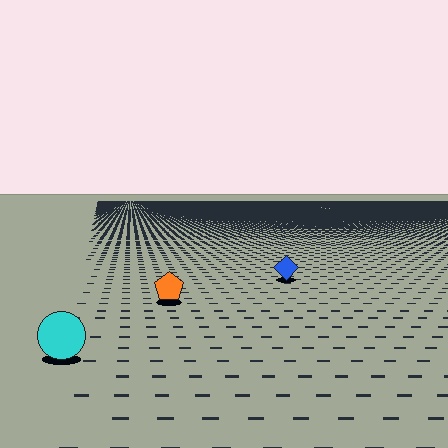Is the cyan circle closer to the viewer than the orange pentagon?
Yes. The cyan circle is closer — you can tell from the texture gradient: the ground texture is coarser near it.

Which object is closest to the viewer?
The cyan circle is closest. The texture marks near it are larger and more spread out.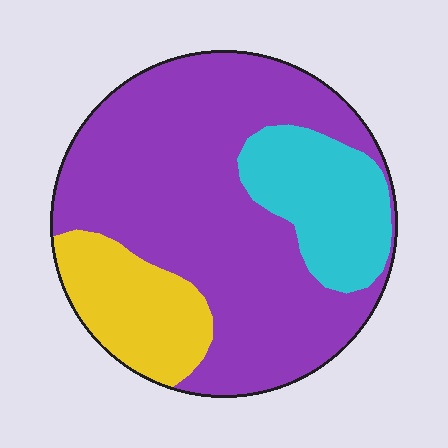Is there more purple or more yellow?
Purple.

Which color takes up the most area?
Purple, at roughly 65%.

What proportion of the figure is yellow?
Yellow takes up less than a sixth of the figure.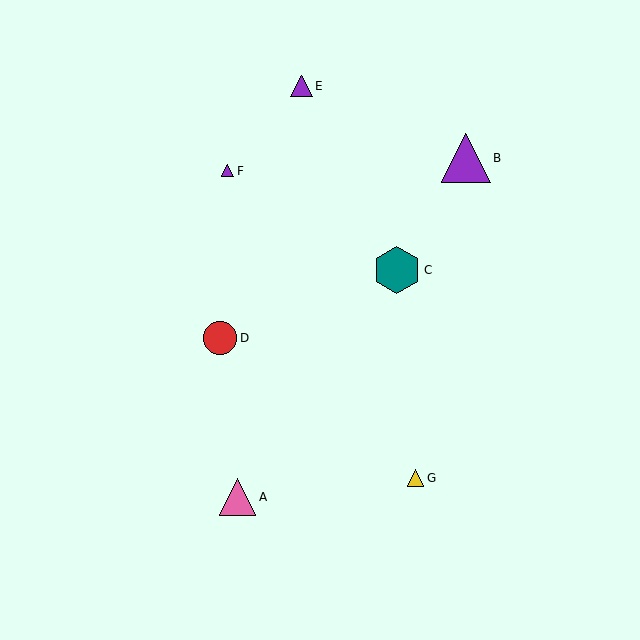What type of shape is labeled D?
Shape D is a red circle.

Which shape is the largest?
The purple triangle (labeled B) is the largest.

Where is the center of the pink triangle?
The center of the pink triangle is at (238, 497).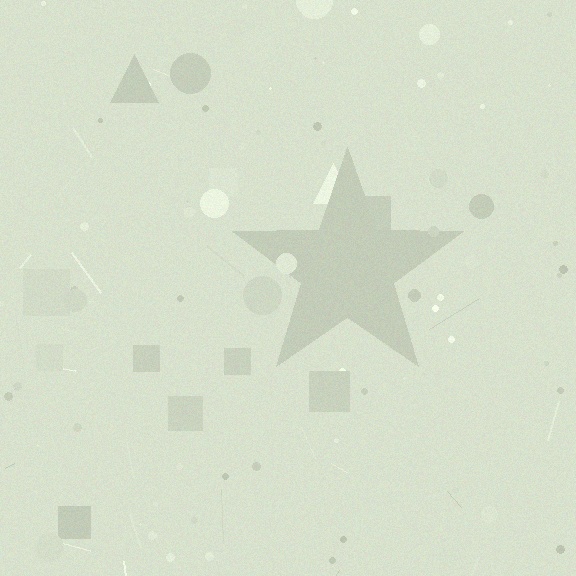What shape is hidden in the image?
A star is hidden in the image.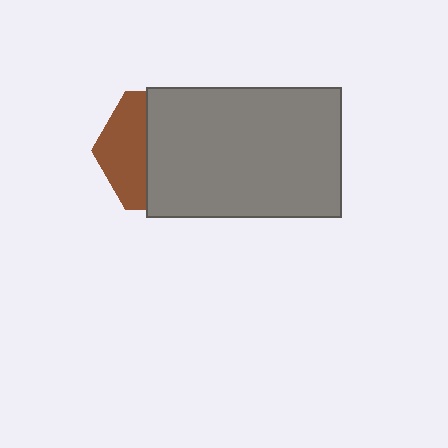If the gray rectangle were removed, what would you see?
You would see the complete brown hexagon.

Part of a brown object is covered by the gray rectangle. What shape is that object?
It is a hexagon.